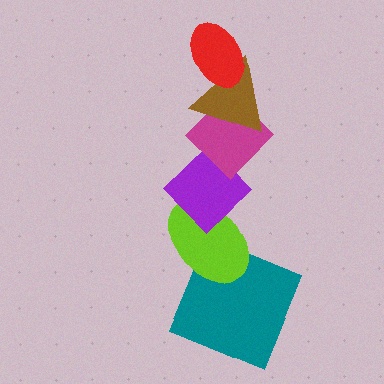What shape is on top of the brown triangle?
The red ellipse is on top of the brown triangle.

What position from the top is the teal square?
The teal square is 6th from the top.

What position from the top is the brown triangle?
The brown triangle is 2nd from the top.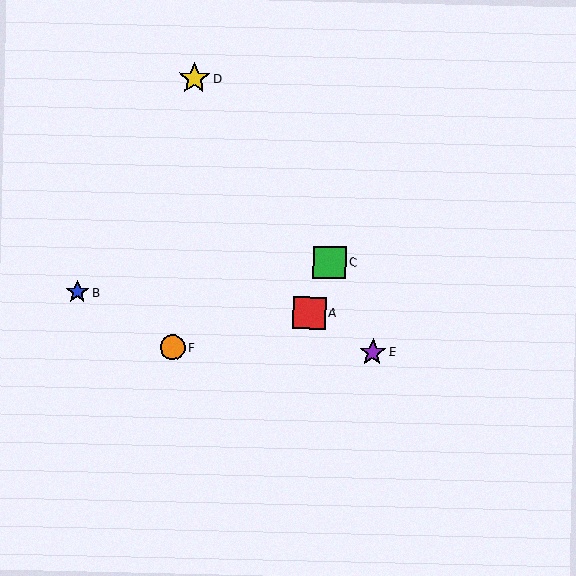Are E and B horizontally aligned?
No, E is at y≈352 and B is at y≈292.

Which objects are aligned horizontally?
Objects E, F are aligned horizontally.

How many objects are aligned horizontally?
2 objects (E, F) are aligned horizontally.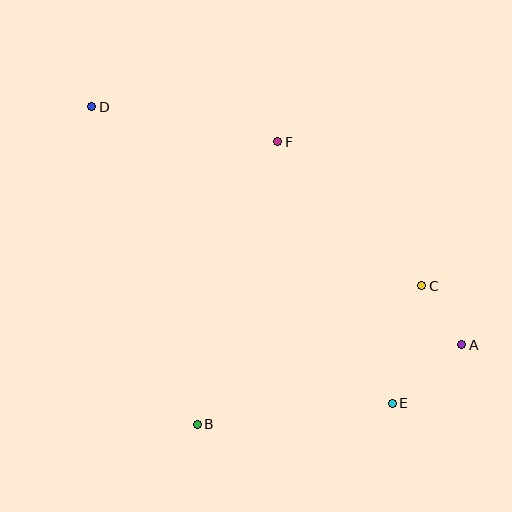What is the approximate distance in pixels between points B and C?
The distance between B and C is approximately 264 pixels.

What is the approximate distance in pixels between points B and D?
The distance between B and D is approximately 335 pixels.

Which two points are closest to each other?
Points A and C are closest to each other.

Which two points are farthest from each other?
Points A and D are farthest from each other.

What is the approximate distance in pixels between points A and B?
The distance between A and B is approximately 276 pixels.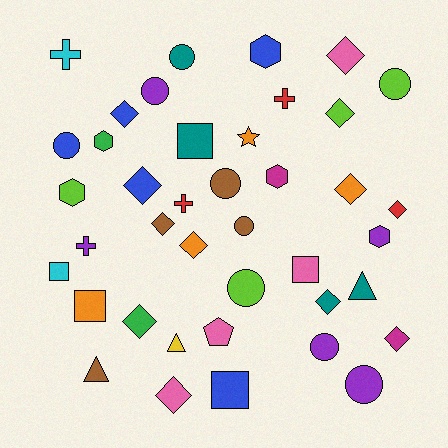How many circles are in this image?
There are 9 circles.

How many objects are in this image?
There are 40 objects.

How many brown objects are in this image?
There are 4 brown objects.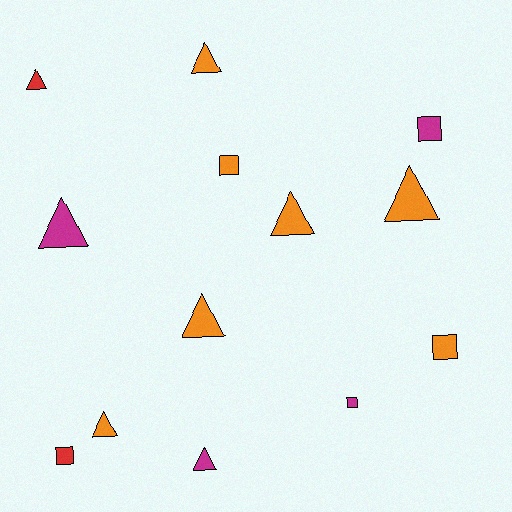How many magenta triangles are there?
There are 2 magenta triangles.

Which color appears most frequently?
Orange, with 7 objects.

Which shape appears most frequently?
Triangle, with 8 objects.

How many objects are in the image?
There are 13 objects.